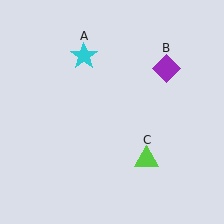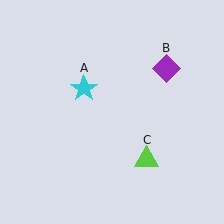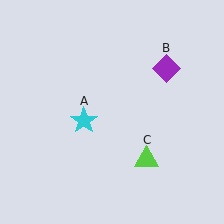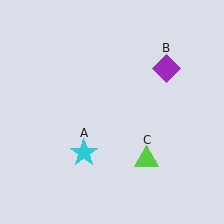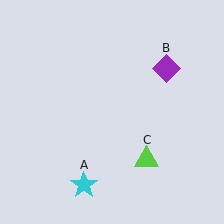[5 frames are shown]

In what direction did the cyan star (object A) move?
The cyan star (object A) moved down.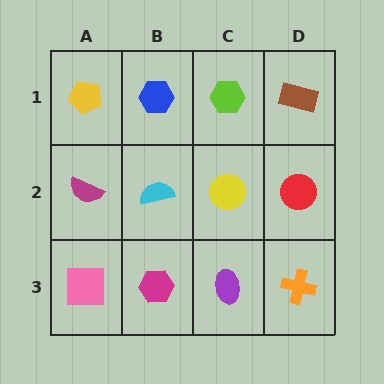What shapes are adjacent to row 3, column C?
A yellow circle (row 2, column C), a magenta hexagon (row 3, column B), an orange cross (row 3, column D).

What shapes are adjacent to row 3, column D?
A red circle (row 2, column D), a purple ellipse (row 3, column C).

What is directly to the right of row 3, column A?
A magenta hexagon.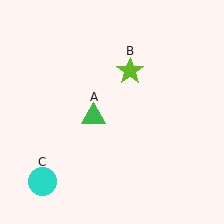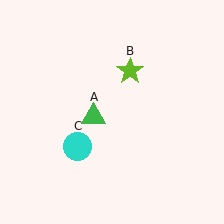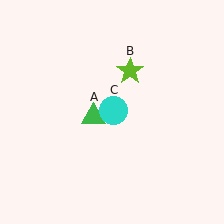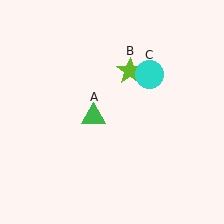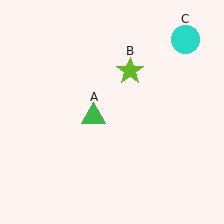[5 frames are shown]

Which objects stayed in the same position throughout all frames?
Green triangle (object A) and lime star (object B) remained stationary.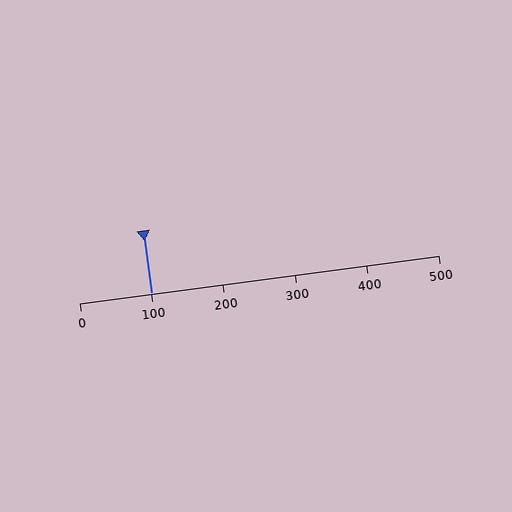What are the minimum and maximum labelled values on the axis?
The axis runs from 0 to 500.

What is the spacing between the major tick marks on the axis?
The major ticks are spaced 100 apart.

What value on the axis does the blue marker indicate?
The marker indicates approximately 100.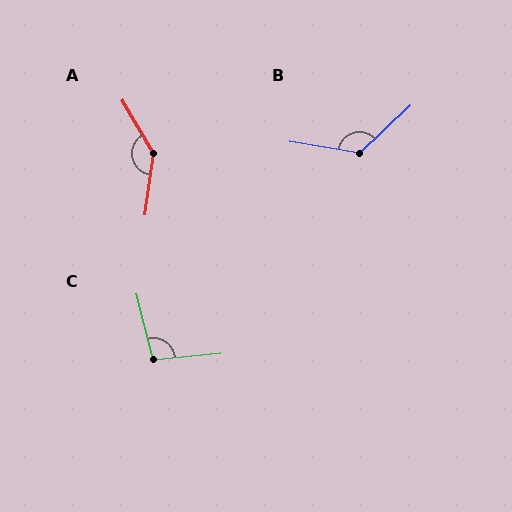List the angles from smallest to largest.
C (99°), B (127°), A (142°).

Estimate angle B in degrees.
Approximately 127 degrees.